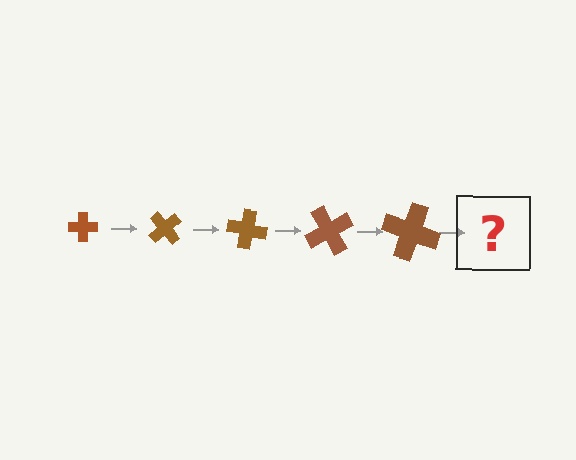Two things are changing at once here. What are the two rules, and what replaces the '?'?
The two rules are that the cross grows larger each step and it rotates 50 degrees each step. The '?' should be a cross, larger than the previous one and rotated 250 degrees from the start.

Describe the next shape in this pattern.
It should be a cross, larger than the previous one and rotated 250 degrees from the start.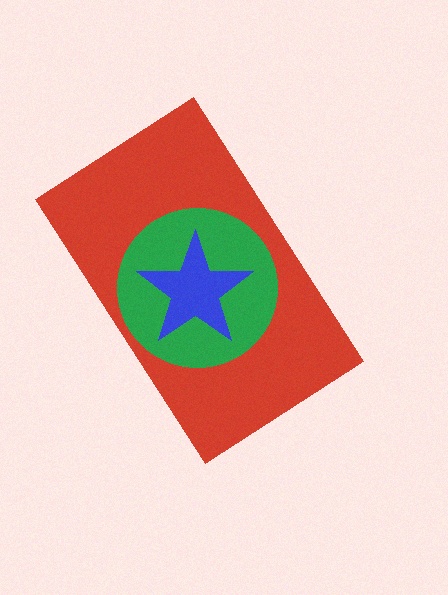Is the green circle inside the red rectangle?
Yes.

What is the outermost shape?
The red rectangle.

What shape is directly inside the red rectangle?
The green circle.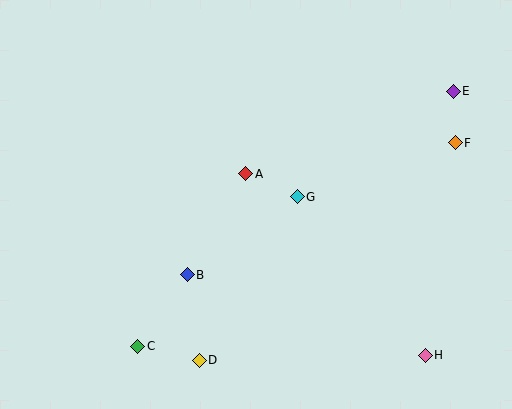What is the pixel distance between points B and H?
The distance between B and H is 251 pixels.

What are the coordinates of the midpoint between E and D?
The midpoint between E and D is at (326, 226).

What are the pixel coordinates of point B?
Point B is at (187, 275).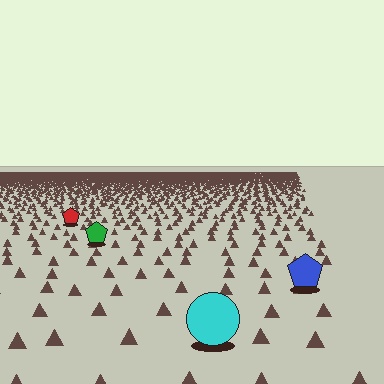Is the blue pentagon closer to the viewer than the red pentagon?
Yes. The blue pentagon is closer — you can tell from the texture gradient: the ground texture is coarser near it.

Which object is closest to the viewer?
The cyan circle is closest. The texture marks near it are larger and more spread out.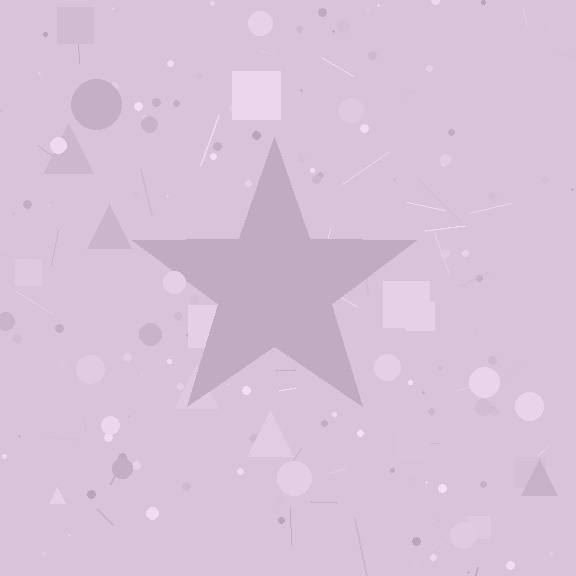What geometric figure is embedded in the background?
A star is embedded in the background.